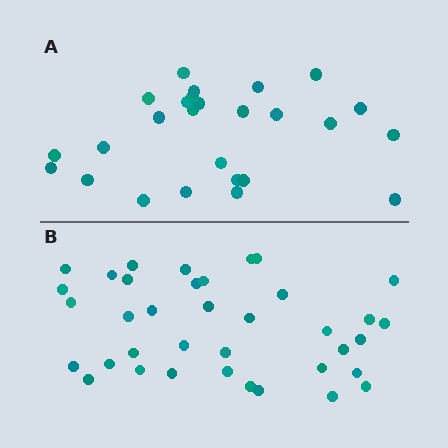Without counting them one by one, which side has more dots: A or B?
Region B (the bottom region) has more dots.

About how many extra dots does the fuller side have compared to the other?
Region B has roughly 12 or so more dots than region A.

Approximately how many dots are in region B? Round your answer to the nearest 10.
About 40 dots. (The exact count is 37, which rounds to 40.)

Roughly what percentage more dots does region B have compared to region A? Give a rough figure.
About 40% more.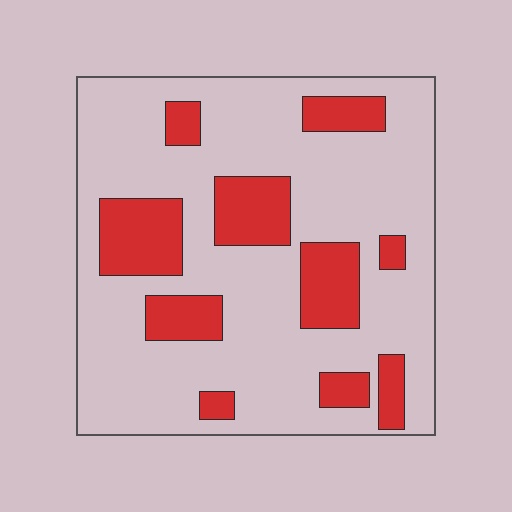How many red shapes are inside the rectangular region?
10.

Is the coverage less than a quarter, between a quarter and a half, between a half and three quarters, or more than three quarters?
Less than a quarter.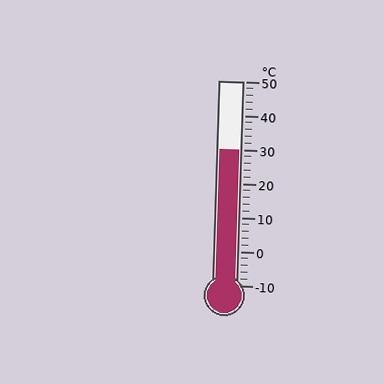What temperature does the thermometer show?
The thermometer shows approximately 30°C.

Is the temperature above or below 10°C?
The temperature is above 10°C.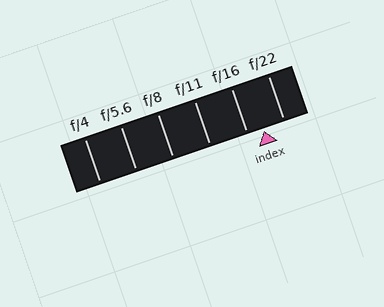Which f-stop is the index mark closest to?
The index mark is closest to f/16.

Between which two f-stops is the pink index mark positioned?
The index mark is between f/16 and f/22.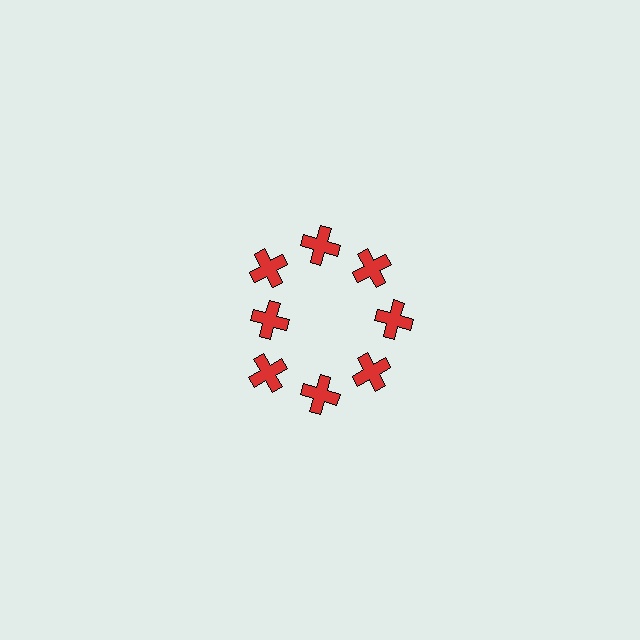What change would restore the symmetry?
The symmetry would be restored by moving it outward, back onto the ring so that all 8 crosses sit at equal angles and equal distance from the center.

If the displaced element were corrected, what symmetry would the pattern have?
It would have 8-fold rotational symmetry — the pattern would map onto itself every 45 degrees.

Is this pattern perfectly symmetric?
No. The 8 red crosses are arranged in a ring, but one element near the 9 o'clock position is pulled inward toward the center, breaking the 8-fold rotational symmetry.